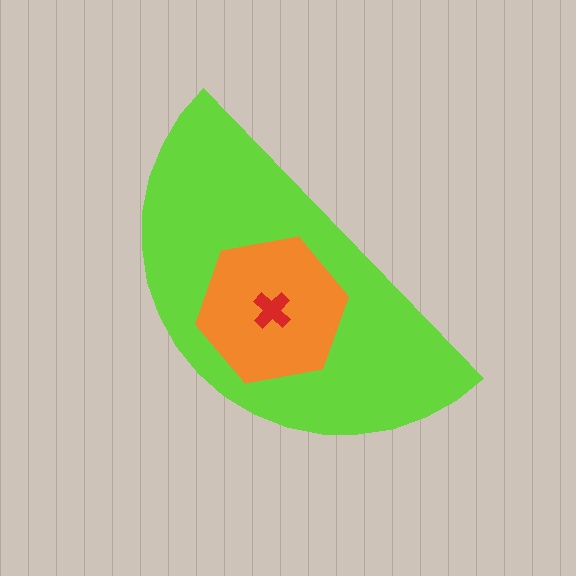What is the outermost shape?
The lime semicircle.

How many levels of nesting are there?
3.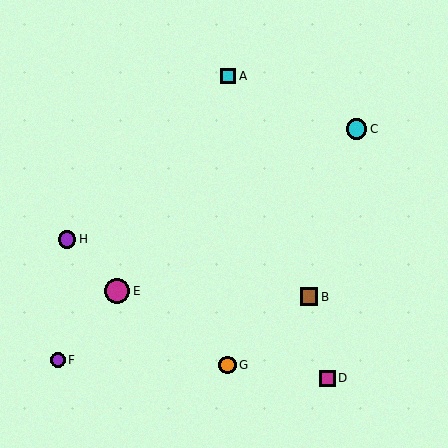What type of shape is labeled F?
Shape F is a purple circle.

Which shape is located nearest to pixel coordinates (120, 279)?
The magenta circle (labeled E) at (117, 291) is nearest to that location.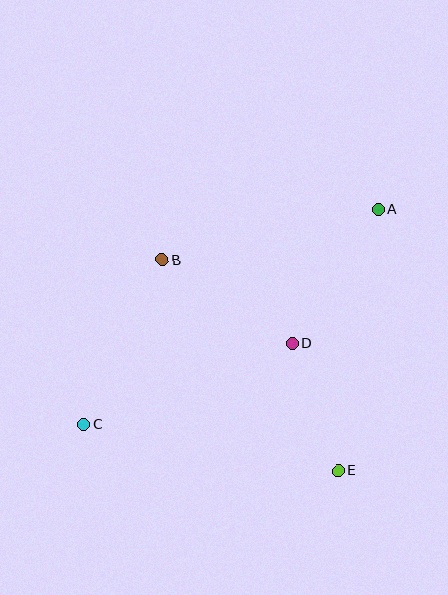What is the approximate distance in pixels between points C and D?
The distance between C and D is approximately 224 pixels.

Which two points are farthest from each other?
Points A and C are farthest from each other.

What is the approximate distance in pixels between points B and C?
The distance between B and C is approximately 183 pixels.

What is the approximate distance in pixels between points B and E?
The distance between B and E is approximately 275 pixels.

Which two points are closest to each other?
Points D and E are closest to each other.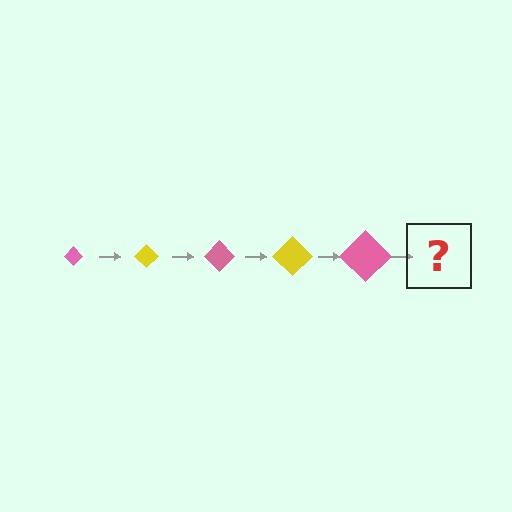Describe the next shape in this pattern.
It should be a yellow diamond, larger than the previous one.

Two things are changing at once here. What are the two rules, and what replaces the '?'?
The two rules are that the diamond grows larger each step and the color cycles through pink and yellow. The '?' should be a yellow diamond, larger than the previous one.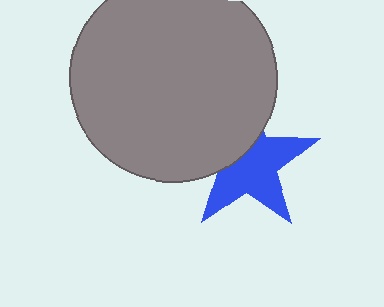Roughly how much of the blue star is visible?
About half of it is visible (roughly 63%).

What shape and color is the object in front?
The object in front is a gray circle.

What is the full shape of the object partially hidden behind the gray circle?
The partially hidden object is a blue star.